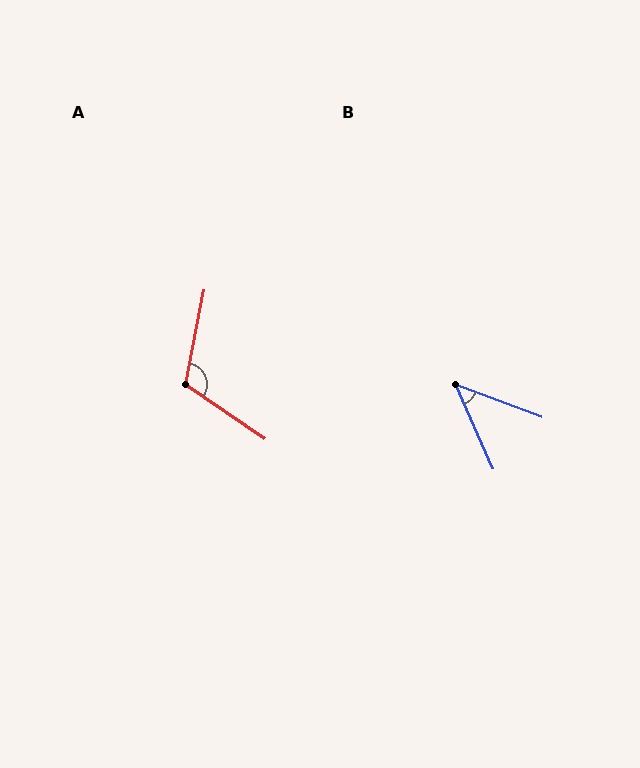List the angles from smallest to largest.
B (46°), A (113°).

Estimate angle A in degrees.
Approximately 113 degrees.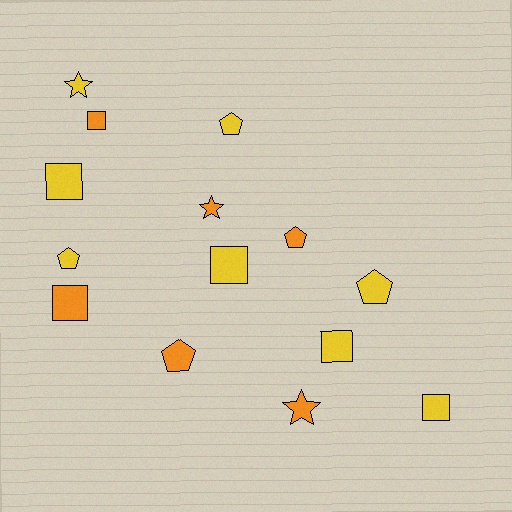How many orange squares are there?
There are 2 orange squares.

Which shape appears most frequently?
Square, with 6 objects.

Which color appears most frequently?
Yellow, with 8 objects.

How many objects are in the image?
There are 14 objects.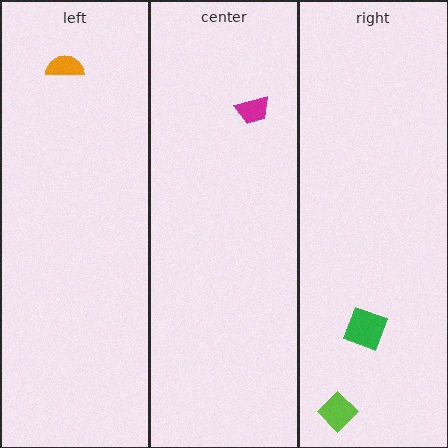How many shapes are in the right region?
2.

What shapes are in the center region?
The magenta trapezoid.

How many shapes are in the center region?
1.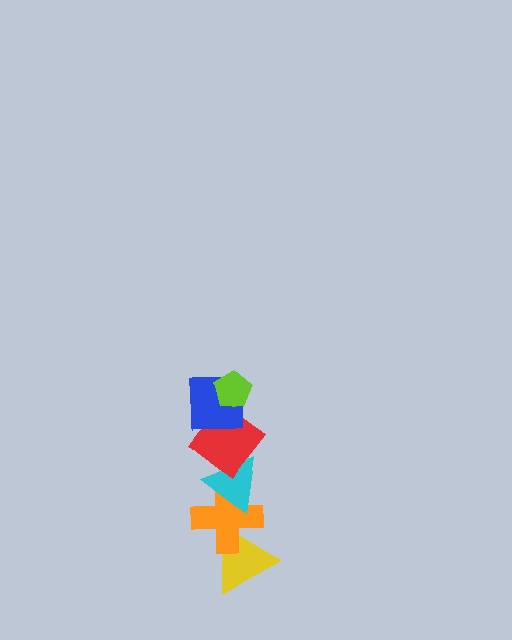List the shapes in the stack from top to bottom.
From top to bottom: the lime pentagon, the blue square, the red diamond, the cyan triangle, the orange cross, the yellow triangle.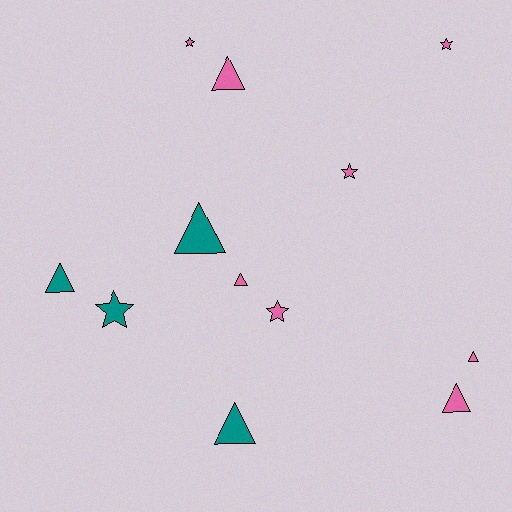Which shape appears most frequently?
Triangle, with 7 objects.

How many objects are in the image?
There are 12 objects.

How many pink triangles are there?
There are 4 pink triangles.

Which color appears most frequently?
Pink, with 8 objects.